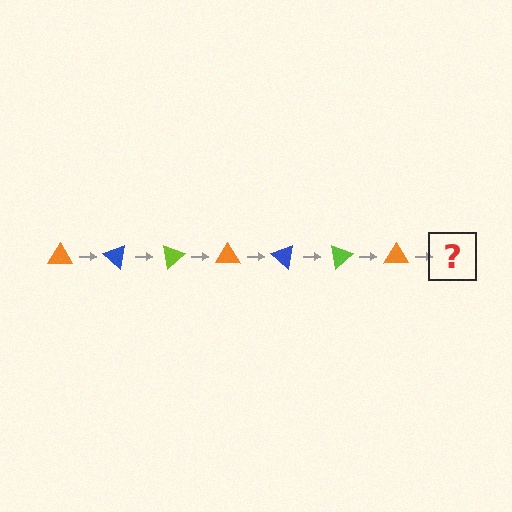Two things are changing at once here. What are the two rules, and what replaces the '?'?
The two rules are that it rotates 40 degrees each step and the color cycles through orange, blue, and lime. The '?' should be a blue triangle, rotated 280 degrees from the start.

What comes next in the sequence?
The next element should be a blue triangle, rotated 280 degrees from the start.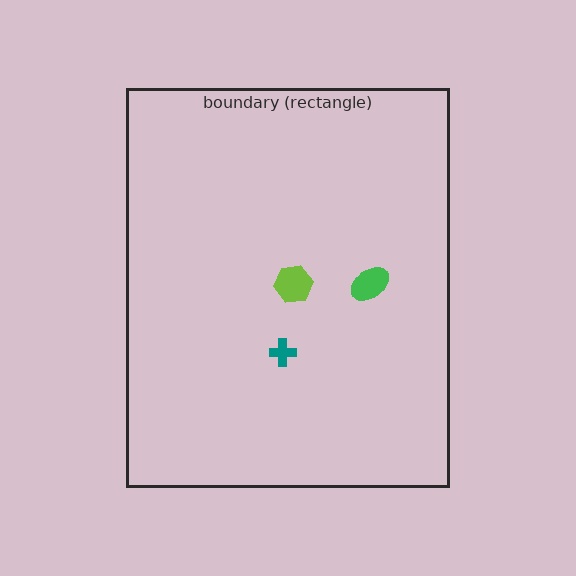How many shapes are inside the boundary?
3 inside, 0 outside.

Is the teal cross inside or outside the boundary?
Inside.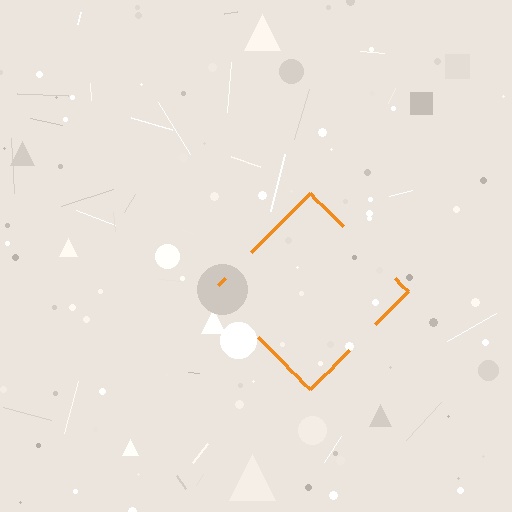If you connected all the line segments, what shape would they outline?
They would outline a diamond.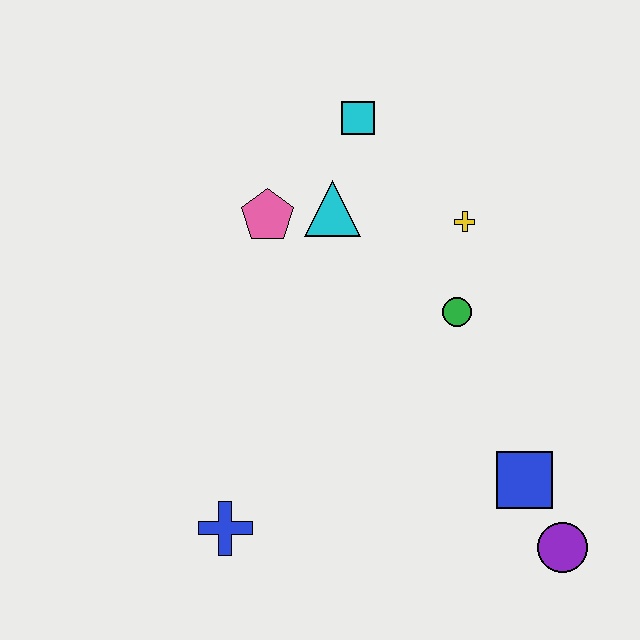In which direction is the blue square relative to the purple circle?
The blue square is above the purple circle.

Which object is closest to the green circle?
The yellow cross is closest to the green circle.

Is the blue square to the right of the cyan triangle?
Yes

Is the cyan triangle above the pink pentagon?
Yes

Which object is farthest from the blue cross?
The cyan square is farthest from the blue cross.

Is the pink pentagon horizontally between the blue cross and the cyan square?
Yes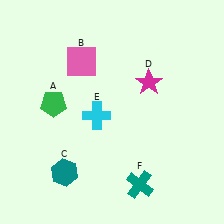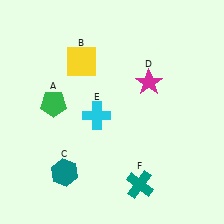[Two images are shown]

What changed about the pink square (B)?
In Image 1, B is pink. In Image 2, it changed to yellow.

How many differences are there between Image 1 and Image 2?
There is 1 difference between the two images.